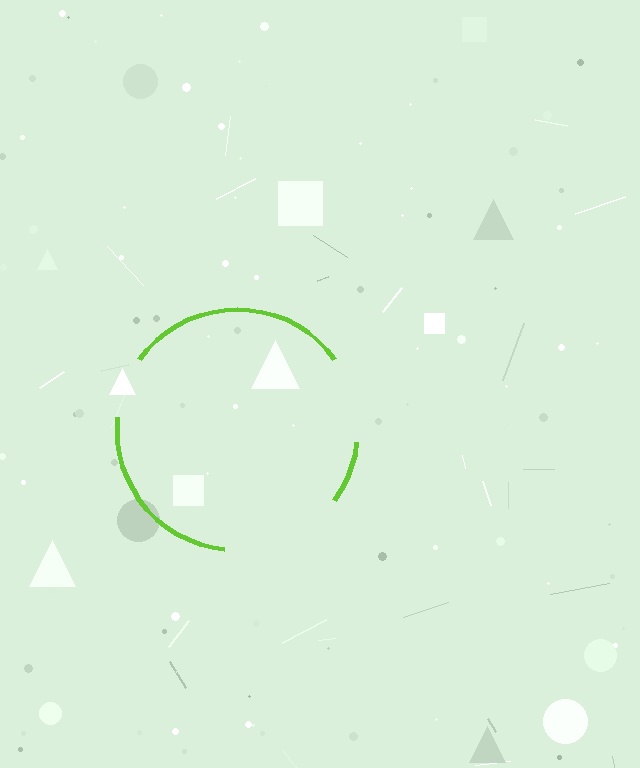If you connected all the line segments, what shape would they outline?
They would outline a circle.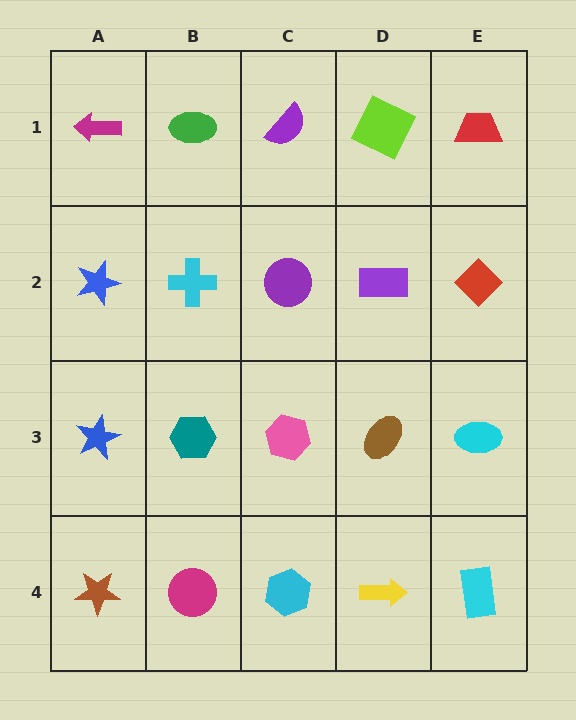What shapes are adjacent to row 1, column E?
A red diamond (row 2, column E), a lime square (row 1, column D).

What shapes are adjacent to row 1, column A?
A blue star (row 2, column A), a green ellipse (row 1, column B).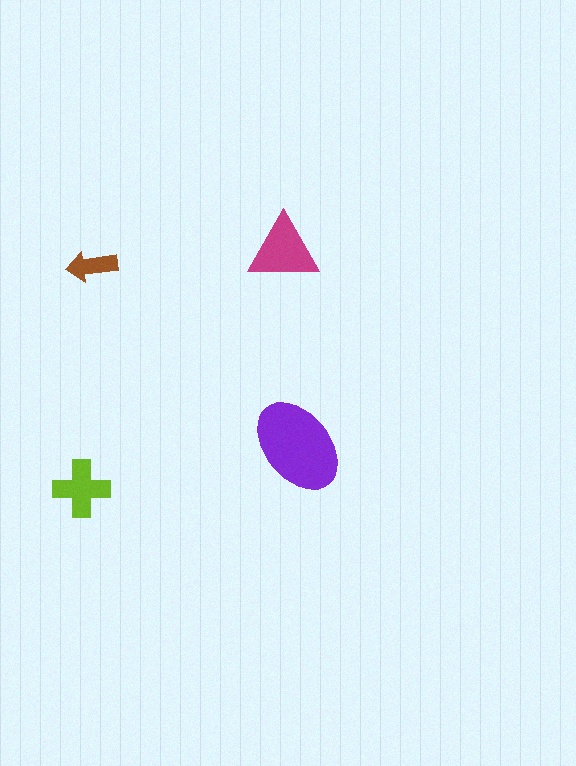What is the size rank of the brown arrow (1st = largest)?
4th.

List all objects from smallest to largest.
The brown arrow, the lime cross, the magenta triangle, the purple ellipse.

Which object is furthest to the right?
The purple ellipse is rightmost.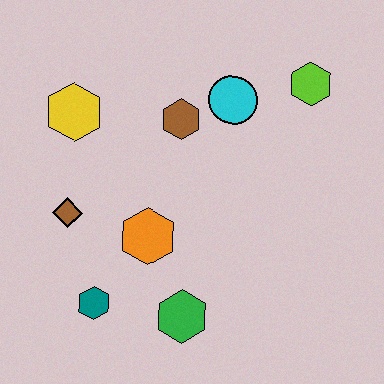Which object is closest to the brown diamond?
The orange hexagon is closest to the brown diamond.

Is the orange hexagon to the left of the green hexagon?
Yes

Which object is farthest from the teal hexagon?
The lime hexagon is farthest from the teal hexagon.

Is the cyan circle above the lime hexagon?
No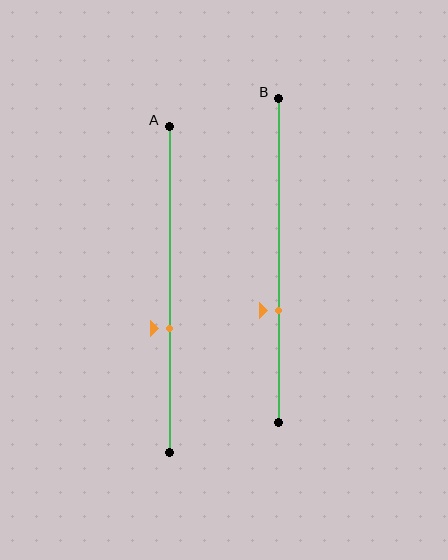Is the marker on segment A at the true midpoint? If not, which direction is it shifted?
No, the marker on segment A is shifted downward by about 12% of the segment length.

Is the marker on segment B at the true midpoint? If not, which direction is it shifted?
No, the marker on segment B is shifted downward by about 15% of the segment length.